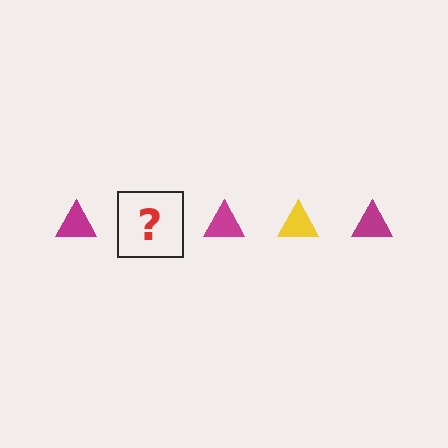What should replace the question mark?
The question mark should be replaced with a yellow triangle.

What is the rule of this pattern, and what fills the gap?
The rule is that the pattern cycles through magenta, yellow triangles. The gap should be filled with a yellow triangle.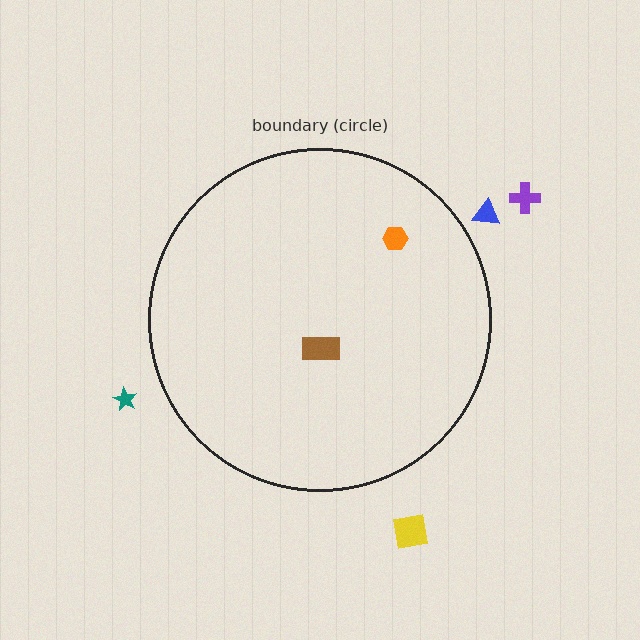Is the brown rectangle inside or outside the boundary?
Inside.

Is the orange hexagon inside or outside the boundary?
Inside.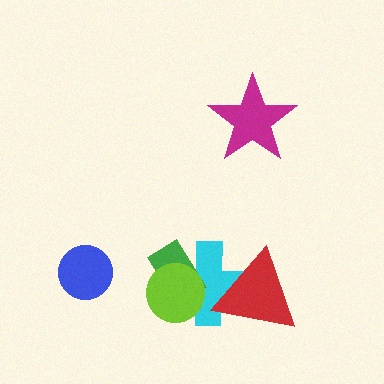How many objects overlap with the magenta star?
0 objects overlap with the magenta star.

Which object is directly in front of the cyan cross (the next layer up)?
The green rectangle is directly in front of the cyan cross.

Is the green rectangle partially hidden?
Yes, it is partially covered by another shape.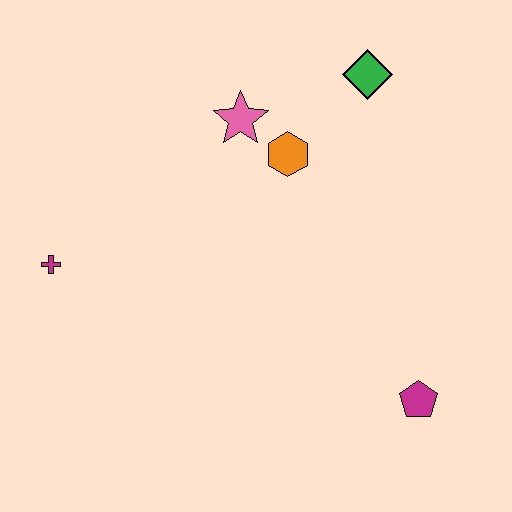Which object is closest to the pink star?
The orange hexagon is closest to the pink star.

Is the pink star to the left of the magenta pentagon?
Yes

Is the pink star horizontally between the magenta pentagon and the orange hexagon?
No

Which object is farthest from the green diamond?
The magenta cross is farthest from the green diamond.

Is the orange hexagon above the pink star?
No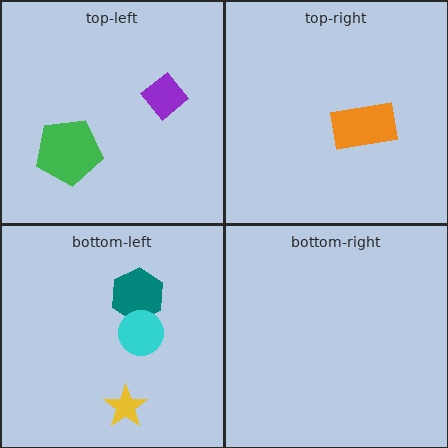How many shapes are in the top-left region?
2.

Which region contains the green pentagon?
The top-left region.